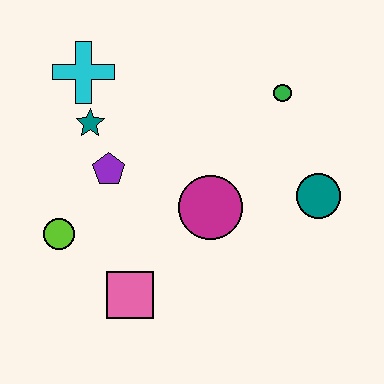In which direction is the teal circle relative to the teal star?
The teal circle is to the right of the teal star.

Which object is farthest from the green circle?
The lime circle is farthest from the green circle.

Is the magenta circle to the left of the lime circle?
No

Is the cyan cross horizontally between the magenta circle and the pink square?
No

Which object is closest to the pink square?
The lime circle is closest to the pink square.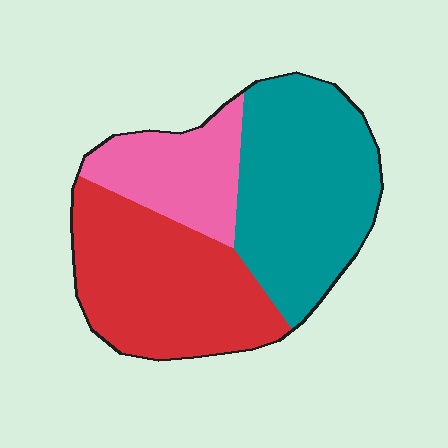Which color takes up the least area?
Pink, at roughly 20%.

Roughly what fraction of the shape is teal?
Teal covers 41% of the shape.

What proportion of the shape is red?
Red takes up about three eighths (3/8) of the shape.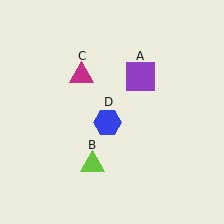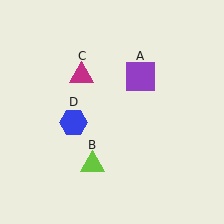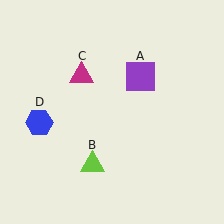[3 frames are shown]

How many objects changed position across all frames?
1 object changed position: blue hexagon (object D).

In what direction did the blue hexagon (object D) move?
The blue hexagon (object D) moved left.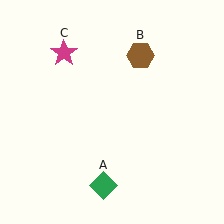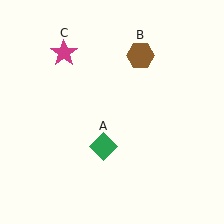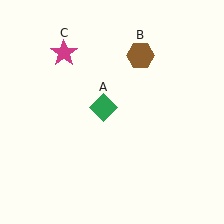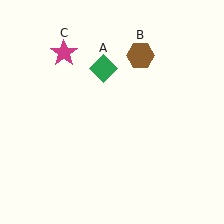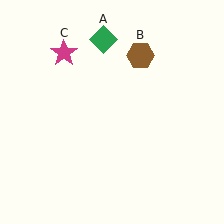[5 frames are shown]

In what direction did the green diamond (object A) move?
The green diamond (object A) moved up.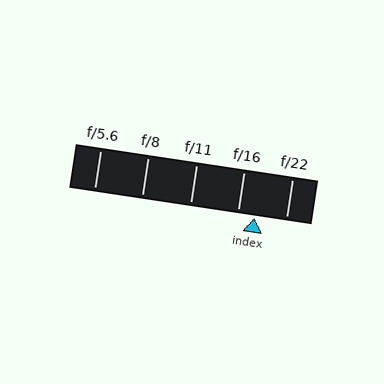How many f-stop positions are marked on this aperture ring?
There are 5 f-stop positions marked.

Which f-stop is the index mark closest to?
The index mark is closest to f/16.